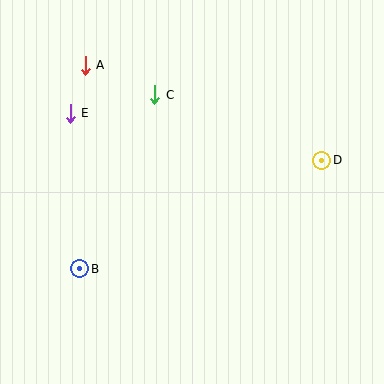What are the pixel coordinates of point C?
Point C is at (155, 95).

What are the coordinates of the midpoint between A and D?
The midpoint between A and D is at (204, 113).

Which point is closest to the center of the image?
Point C at (155, 95) is closest to the center.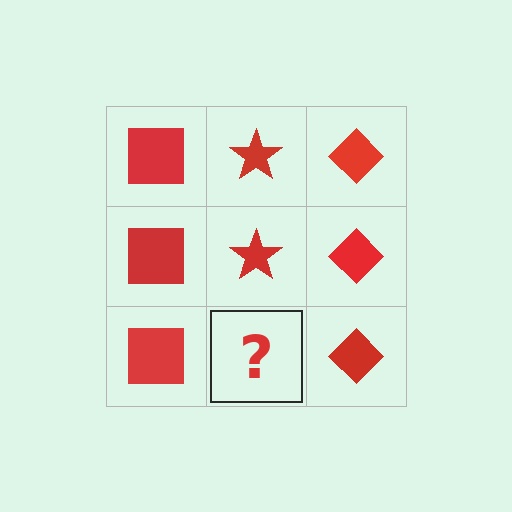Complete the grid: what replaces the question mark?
The question mark should be replaced with a red star.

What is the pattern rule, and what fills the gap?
The rule is that each column has a consistent shape. The gap should be filled with a red star.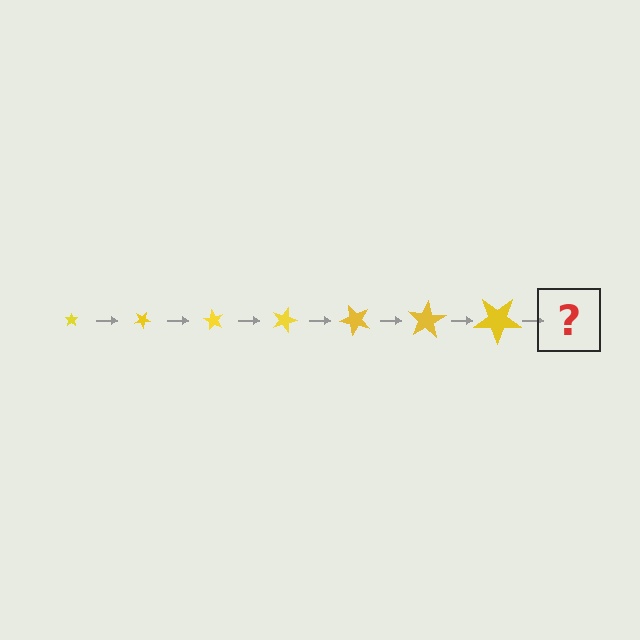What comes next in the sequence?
The next element should be a star, larger than the previous one and rotated 210 degrees from the start.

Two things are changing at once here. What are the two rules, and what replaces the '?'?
The two rules are that the star grows larger each step and it rotates 30 degrees each step. The '?' should be a star, larger than the previous one and rotated 210 degrees from the start.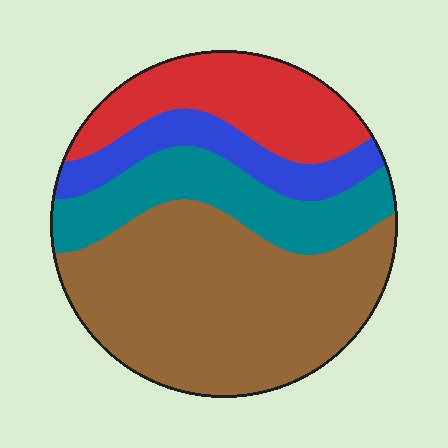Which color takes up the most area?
Brown, at roughly 50%.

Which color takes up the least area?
Blue, at roughly 15%.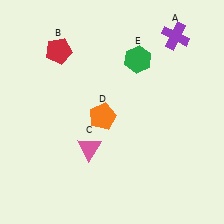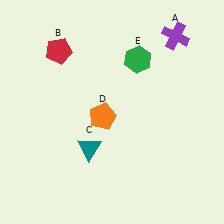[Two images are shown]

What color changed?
The triangle (C) changed from pink in Image 1 to teal in Image 2.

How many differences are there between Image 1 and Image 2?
There is 1 difference between the two images.